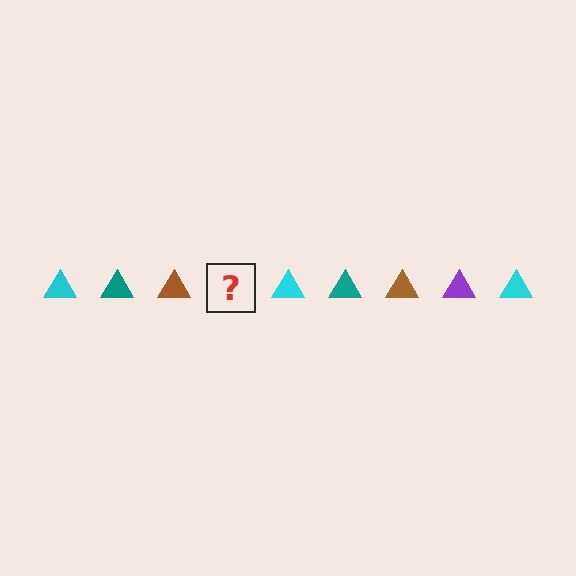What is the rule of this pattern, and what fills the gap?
The rule is that the pattern cycles through cyan, teal, brown, purple triangles. The gap should be filled with a purple triangle.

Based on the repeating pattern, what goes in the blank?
The blank should be a purple triangle.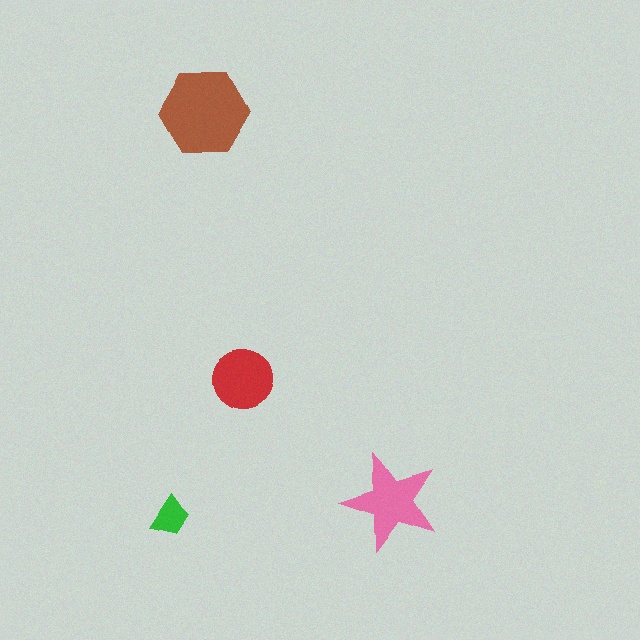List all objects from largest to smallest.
The brown hexagon, the pink star, the red circle, the green trapezoid.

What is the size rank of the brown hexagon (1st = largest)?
1st.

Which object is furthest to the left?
The green trapezoid is leftmost.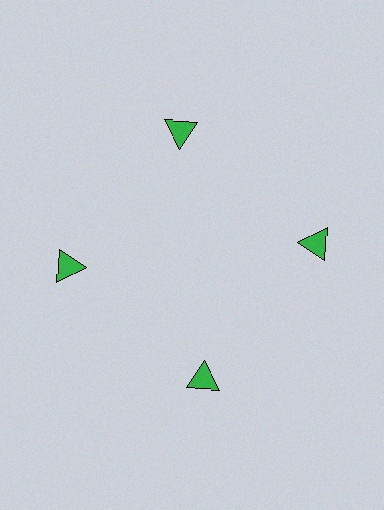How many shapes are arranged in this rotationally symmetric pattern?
There are 4 shapes, arranged in 4 groups of 1.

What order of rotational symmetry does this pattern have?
This pattern has 4-fold rotational symmetry.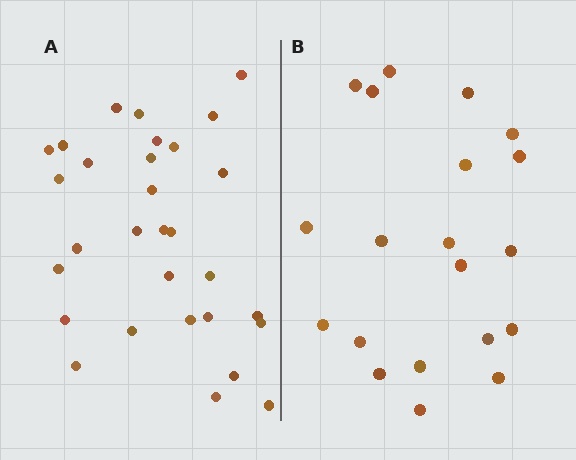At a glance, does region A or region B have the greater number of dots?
Region A (the left region) has more dots.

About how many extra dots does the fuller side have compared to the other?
Region A has roughly 10 or so more dots than region B.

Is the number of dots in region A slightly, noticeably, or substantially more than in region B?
Region A has substantially more. The ratio is roughly 1.5 to 1.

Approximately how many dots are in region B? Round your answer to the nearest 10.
About 20 dots.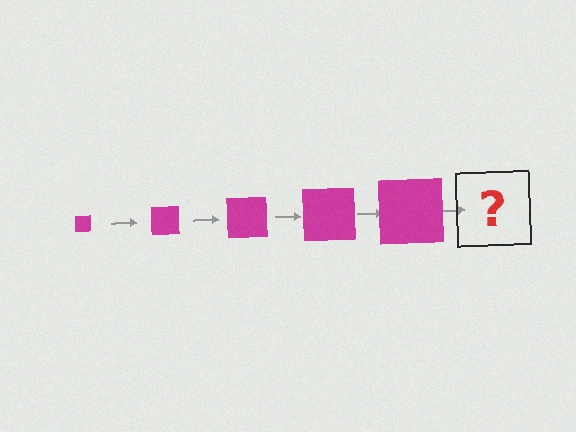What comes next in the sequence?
The next element should be a magenta square, larger than the previous one.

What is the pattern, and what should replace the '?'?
The pattern is that the square gets progressively larger each step. The '?' should be a magenta square, larger than the previous one.